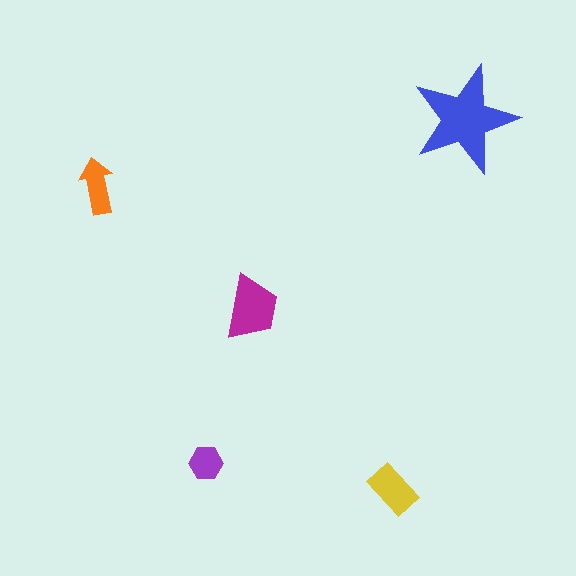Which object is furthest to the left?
The orange arrow is leftmost.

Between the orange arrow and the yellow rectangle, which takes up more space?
The yellow rectangle.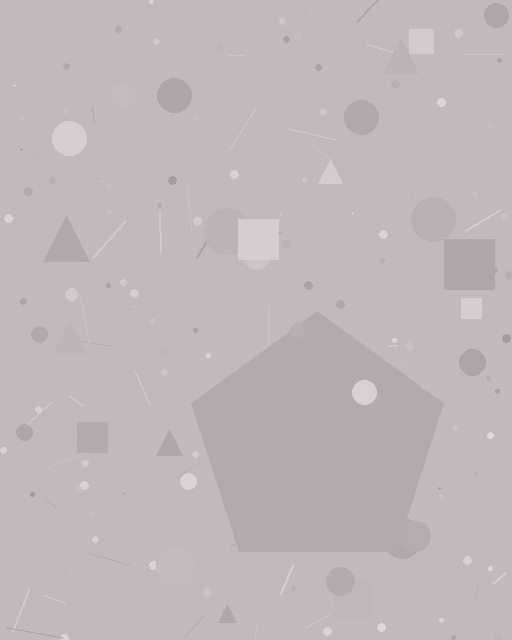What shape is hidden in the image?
A pentagon is hidden in the image.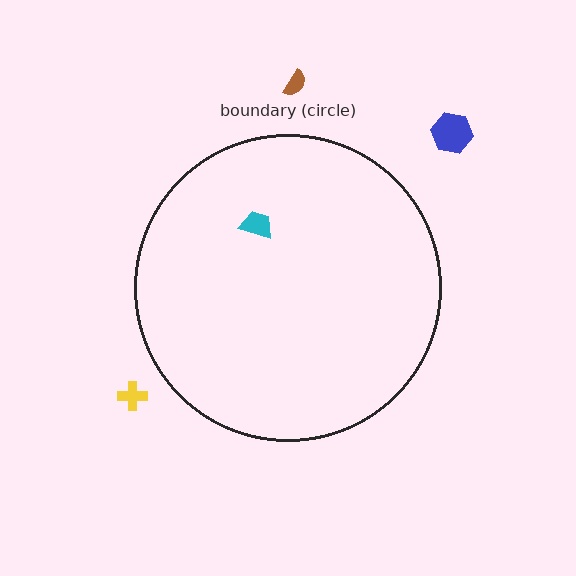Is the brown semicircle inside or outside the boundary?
Outside.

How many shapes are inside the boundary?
1 inside, 3 outside.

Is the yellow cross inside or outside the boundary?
Outside.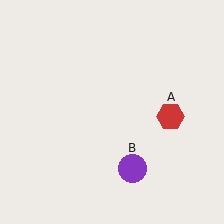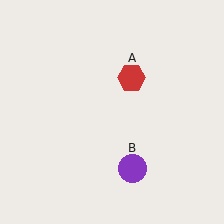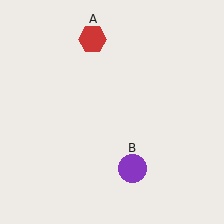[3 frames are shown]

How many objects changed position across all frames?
1 object changed position: red hexagon (object A).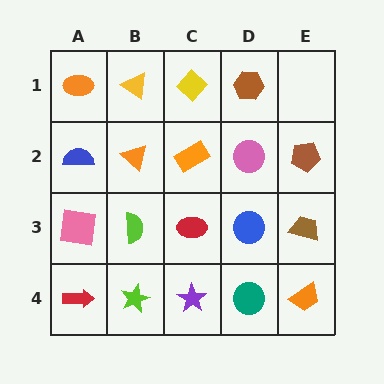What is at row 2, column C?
An orange rectangle.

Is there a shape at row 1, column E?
No, that cell is empty.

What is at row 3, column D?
A blue circle.